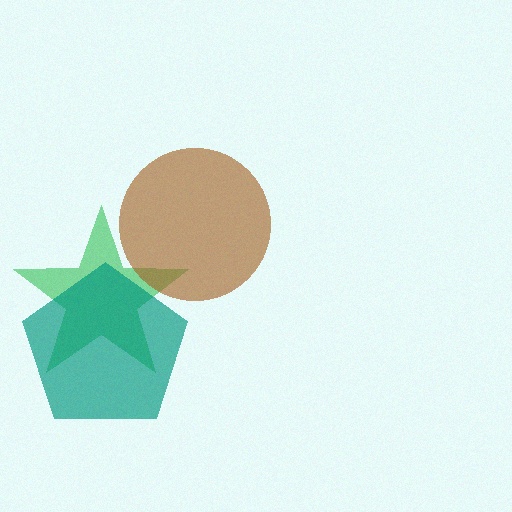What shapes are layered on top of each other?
The layered shapes are: a green star, a brown circle, a teal pentagon.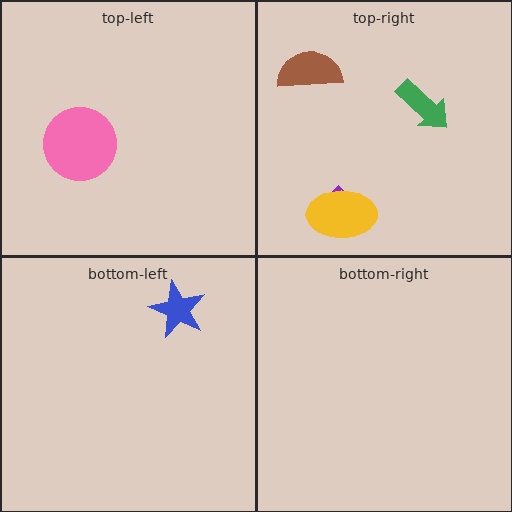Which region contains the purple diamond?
The top-right region.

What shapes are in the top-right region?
The brown semicircle, the green arrow, the purple diamond, the yellow ellipse.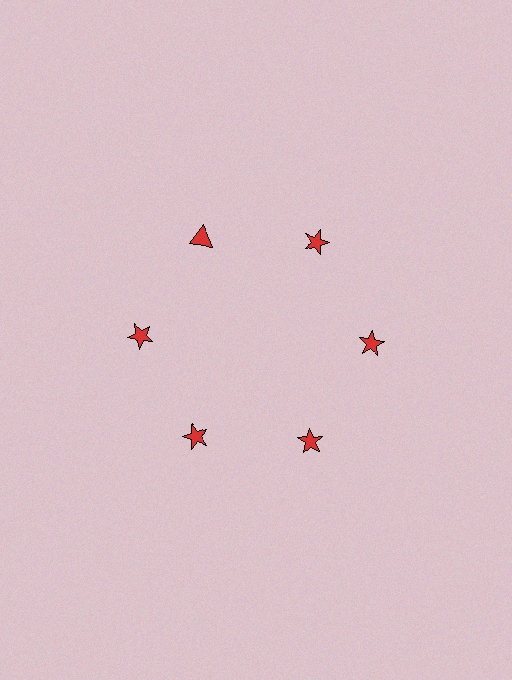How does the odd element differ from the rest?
It has a different shape: triangle instead of star.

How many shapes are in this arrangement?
There are 6 shapes arranged in a ring pattern.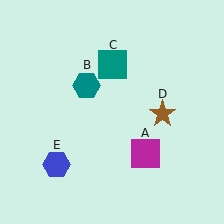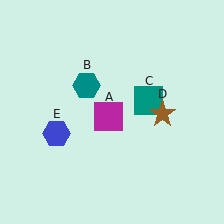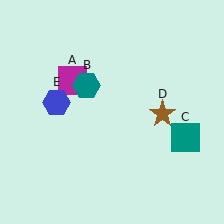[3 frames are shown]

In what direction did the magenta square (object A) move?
The magenta square (object A) moved up and to the left.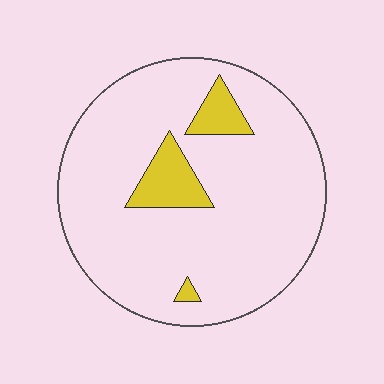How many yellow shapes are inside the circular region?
3.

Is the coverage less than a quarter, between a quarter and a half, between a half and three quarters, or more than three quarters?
Less than a quarter.